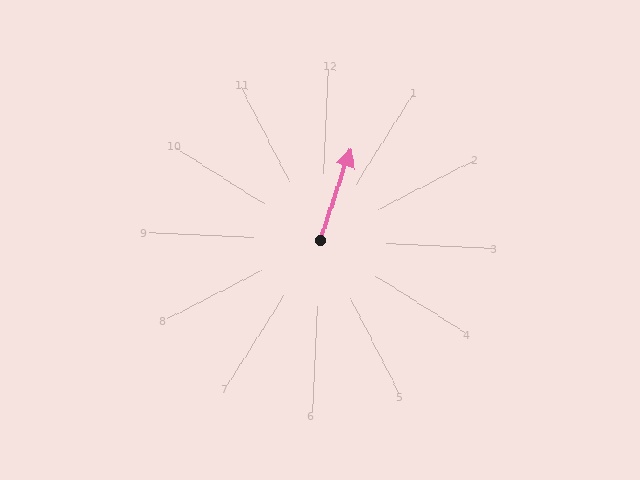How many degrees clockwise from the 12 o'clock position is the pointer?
Approximately 16 degrees.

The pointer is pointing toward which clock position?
Roughly 1 o'clock.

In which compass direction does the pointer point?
North.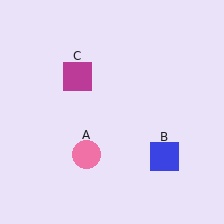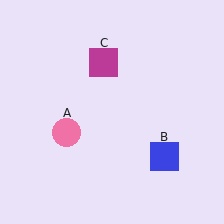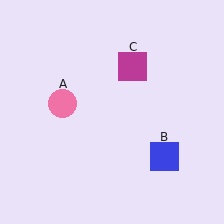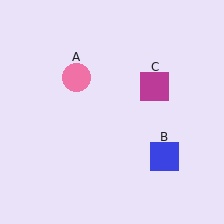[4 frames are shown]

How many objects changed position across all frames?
2 objects changed position: pink circle (object A), magenta square (object C).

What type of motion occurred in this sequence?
The pink circle (object A), magenta square (object C) rotated clockwise around the center of the scene.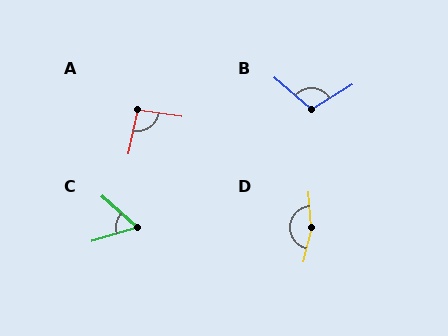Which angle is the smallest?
C, at approximately 59 degrees.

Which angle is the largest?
D, at approximately 162 degrees.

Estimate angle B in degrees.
Approximately 107 degrees.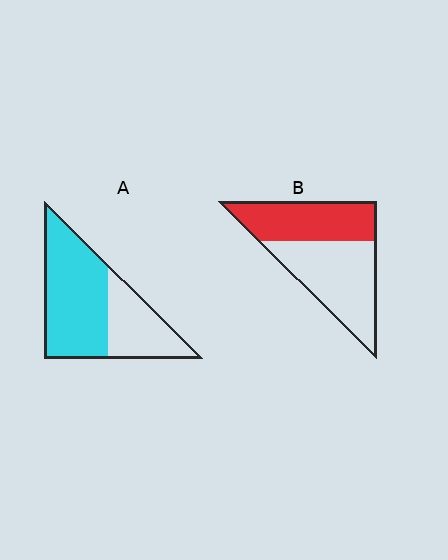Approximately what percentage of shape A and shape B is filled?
A is approximately 65% and B is approximately 45%.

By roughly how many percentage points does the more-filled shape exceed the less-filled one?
By roughly 20 percentage points (A over B).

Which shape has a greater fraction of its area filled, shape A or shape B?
Shape A.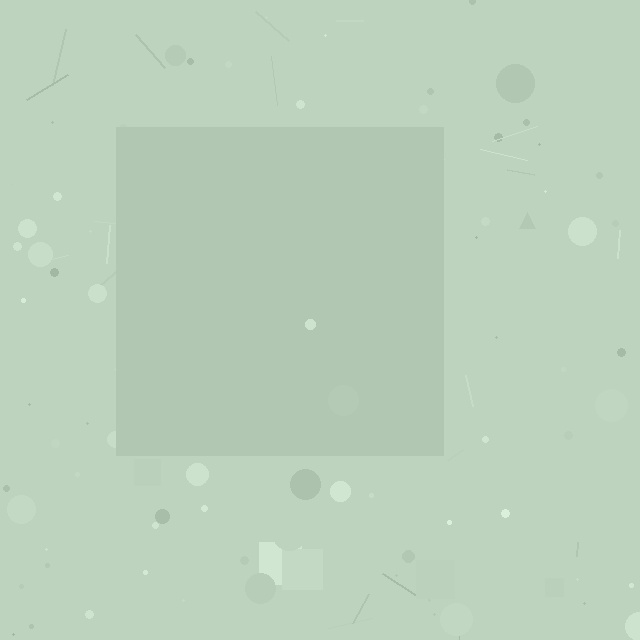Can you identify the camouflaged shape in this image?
The camouflaged shape is a square.